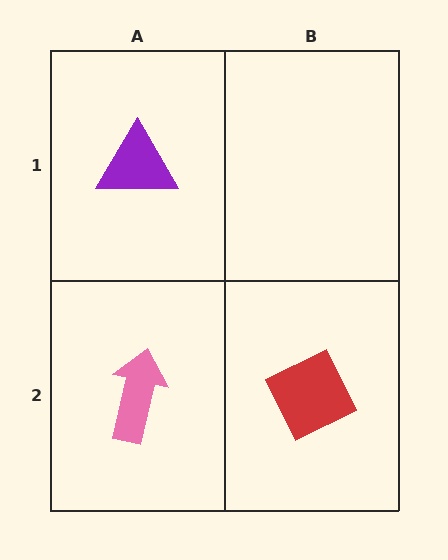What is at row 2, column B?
A red diamond.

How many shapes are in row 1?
1 shape.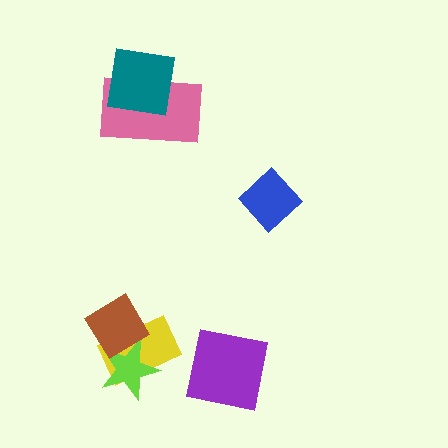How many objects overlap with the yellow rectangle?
2 objects overlap with the yellow rectangle.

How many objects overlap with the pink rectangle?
1 object overlaps with the pink rectangle.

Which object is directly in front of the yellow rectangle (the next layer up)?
The lime star is directly in front of the yellow rectangle.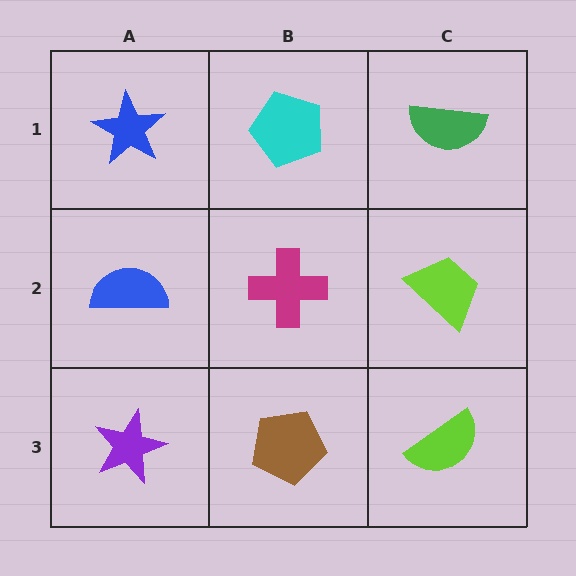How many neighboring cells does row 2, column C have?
3.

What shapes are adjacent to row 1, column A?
A blue semicircle (row 2, column A), a cyan pentagon (row 1, column B).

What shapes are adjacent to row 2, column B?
A cyan pentagon (row 1, column B), a brown pentagon (row 3, column B), a blue semicircle (row 2, column A), a lime trapezoid (row 2, column C).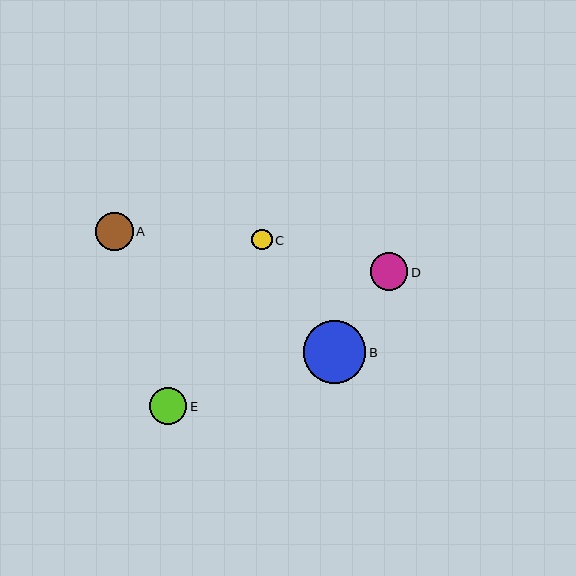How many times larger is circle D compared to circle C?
Circle D is approximately 1.8 times the size of circle C.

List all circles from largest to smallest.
From largest to smallest: B, A, D, E, C.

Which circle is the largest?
Circle B is the largest with a size of approximately 63 pixels.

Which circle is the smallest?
Circle C is the smallest with a size of approximately 20 pixels.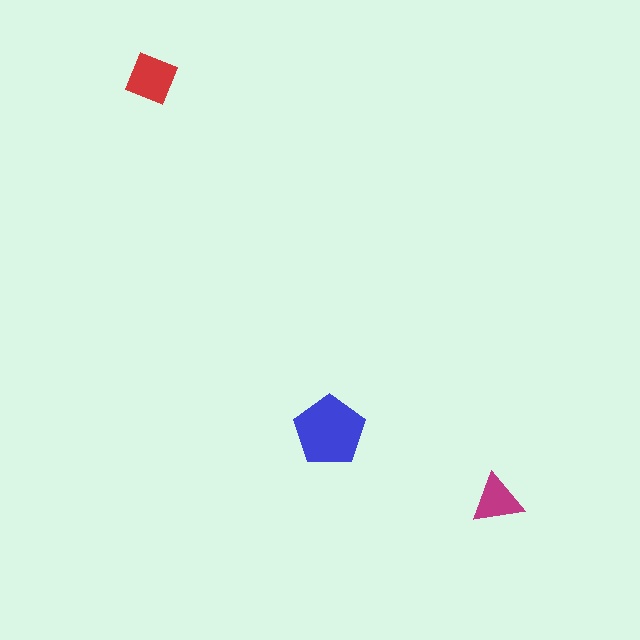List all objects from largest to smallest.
The blue pentagon, the red diamond, the magenta triangle.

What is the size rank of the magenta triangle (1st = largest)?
3rd.